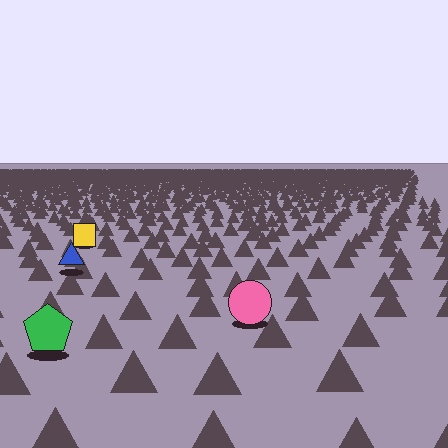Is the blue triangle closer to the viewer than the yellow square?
Yes. The blue triangle is closer — you can tell from the texture gradient: the ground texture is coarser near it.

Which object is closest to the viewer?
The green pentagon is closest. The texture marks near it are larger and more spread out.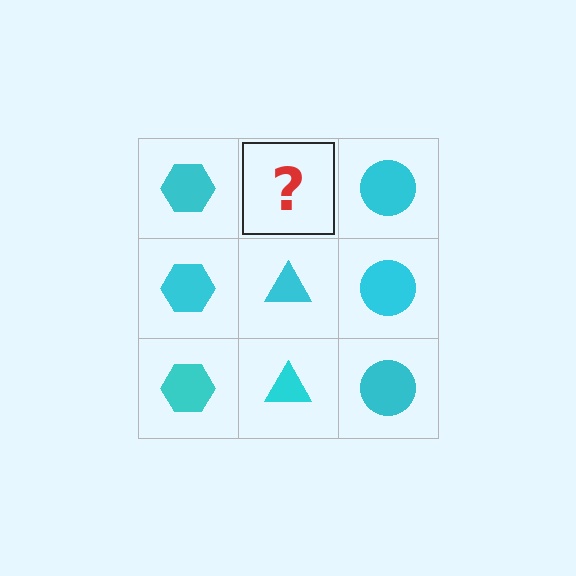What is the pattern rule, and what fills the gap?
The rule is that each column has a consistent shape. The gap should be filled with a cyan triangle.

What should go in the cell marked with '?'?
The missing cell should contain a cyan triangle.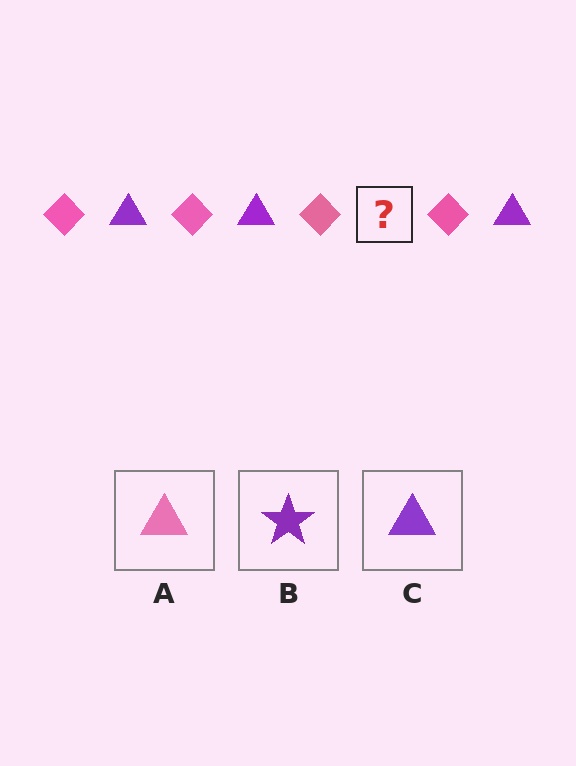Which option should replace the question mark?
Option C.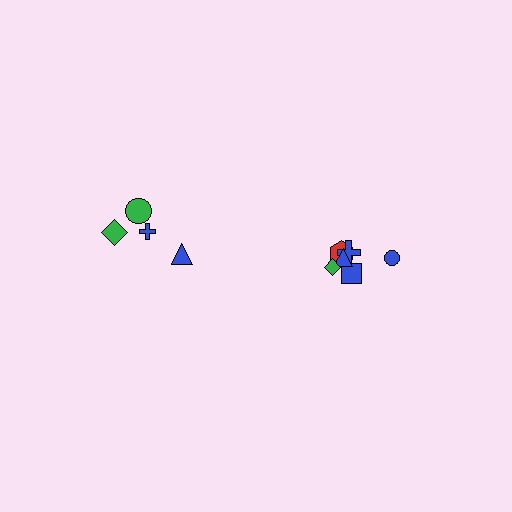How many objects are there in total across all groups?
There are 10 objects.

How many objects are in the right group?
There are 6 objects.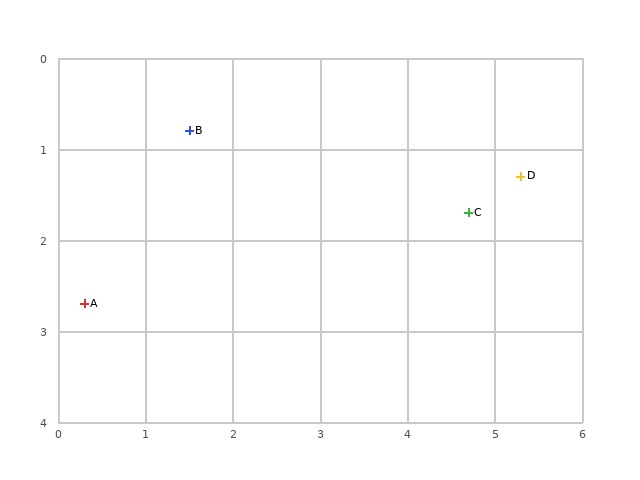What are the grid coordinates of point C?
Point C is at approximately (4.7, 1.7).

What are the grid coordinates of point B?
Point B is at approximately (1.5, 0.8).